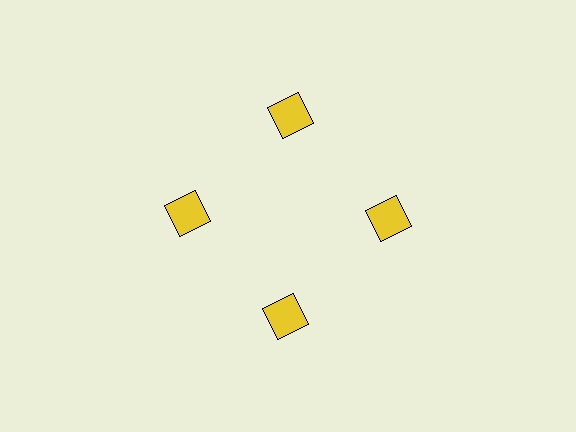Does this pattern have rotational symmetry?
Yes, this pattern has 4-fold rotational symmetry. It looks the same after rotating 90 degrees around the center.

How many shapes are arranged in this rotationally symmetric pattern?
There are 4 shapes, arranged in 4 groups of 1.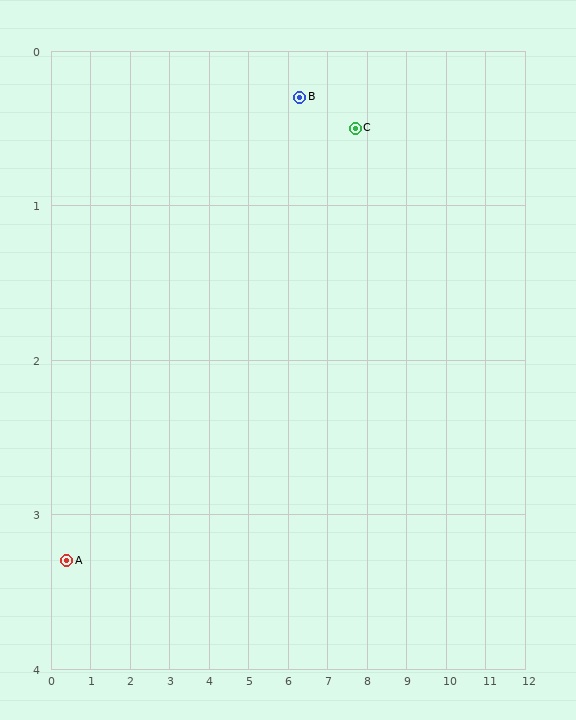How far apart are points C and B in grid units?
Points C and B are about 1.4 grid units apart.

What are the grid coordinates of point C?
Point C is at approximately (7.7, 0.5).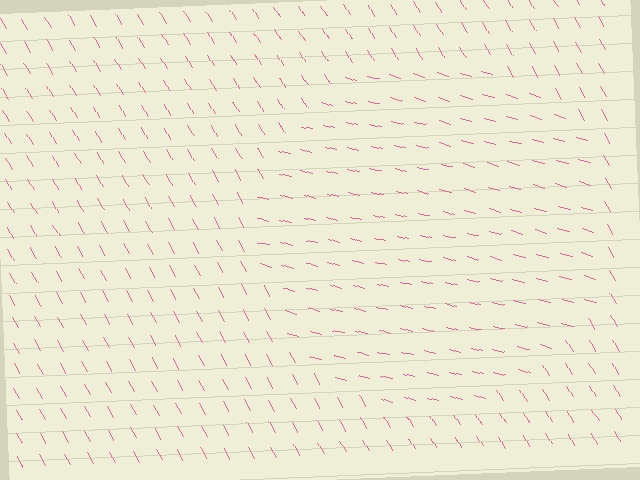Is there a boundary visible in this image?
Yes, there is a texture boundary formed by a change in line orientation.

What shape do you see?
I see a circle.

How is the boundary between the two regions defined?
The boundary is defined purely by a change in line orientation (approximately 45 degrees difference). All lines are the same color and thickness.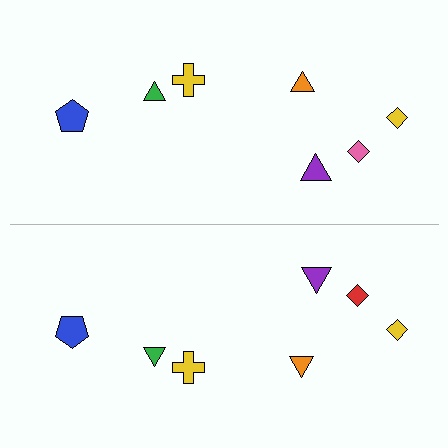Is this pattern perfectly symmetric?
No, the pattern is not perfectly symmetric. The red diamond on the bottom side breaks the symmetry — its mirror counterpart is pink.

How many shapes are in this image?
There are 14 shapes in this image.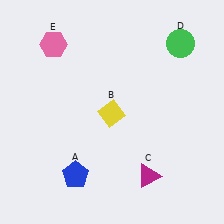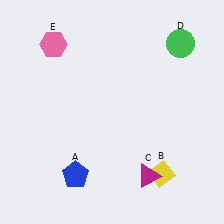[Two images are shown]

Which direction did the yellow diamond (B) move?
The yellow diamond (B) moved down.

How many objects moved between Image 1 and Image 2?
1 object moved between the two images.